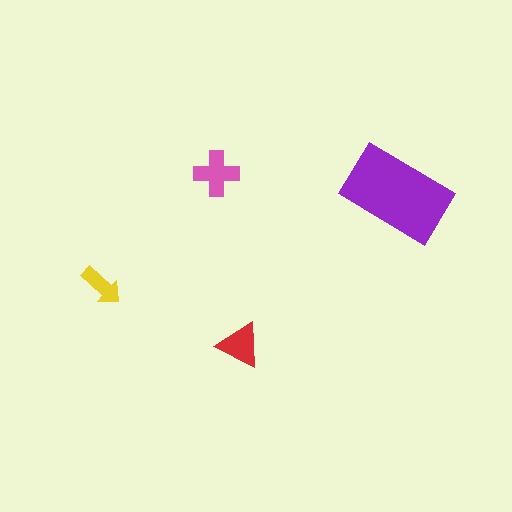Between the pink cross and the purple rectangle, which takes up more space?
The purple rectangle.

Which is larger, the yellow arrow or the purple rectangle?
The purple rectangle.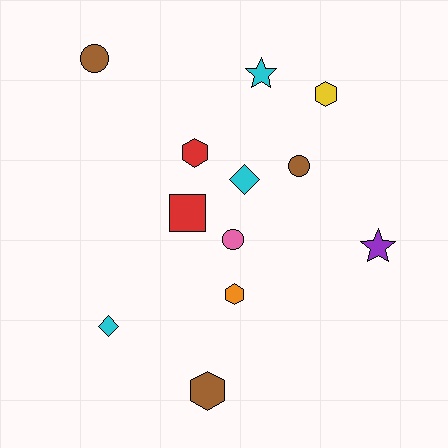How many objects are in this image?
There are 12 objects.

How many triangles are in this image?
There are no triangles.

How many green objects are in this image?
There are no green objects.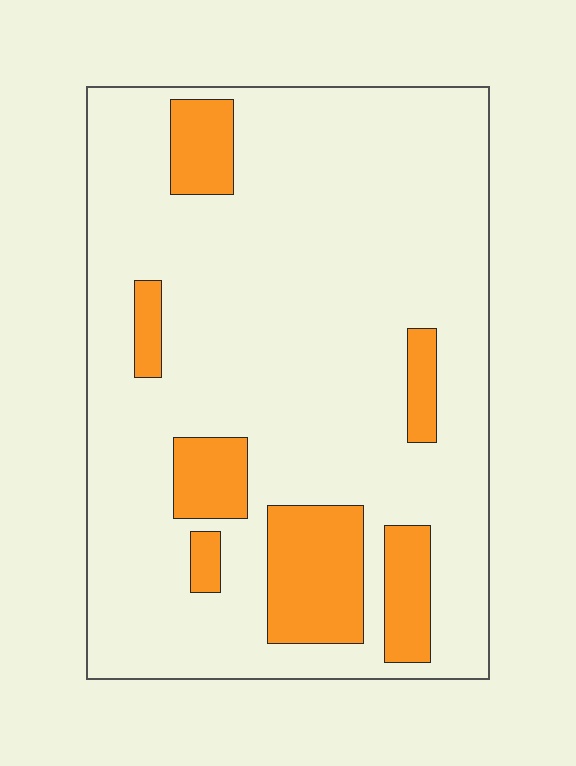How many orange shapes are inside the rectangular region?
7.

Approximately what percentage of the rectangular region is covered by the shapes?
Approximately 15%.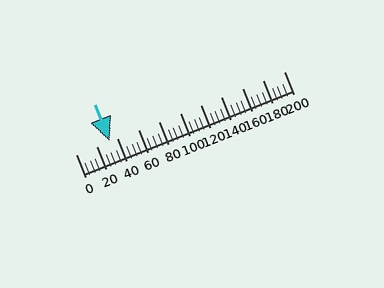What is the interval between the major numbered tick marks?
The major tick marks are spaced 20 units apart.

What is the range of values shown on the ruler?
The ruler shows values from 0 to 200.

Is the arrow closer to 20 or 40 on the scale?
The arrow is closer to 40.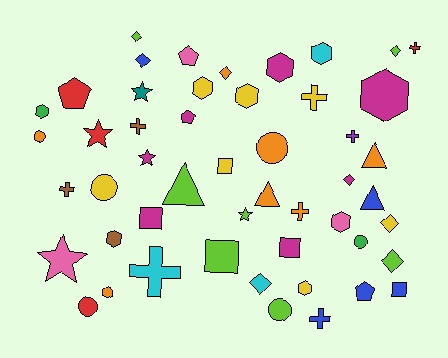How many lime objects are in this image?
There are 7 lime objects.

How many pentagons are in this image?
There are 4 pentagons.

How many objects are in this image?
There are 50 objects.